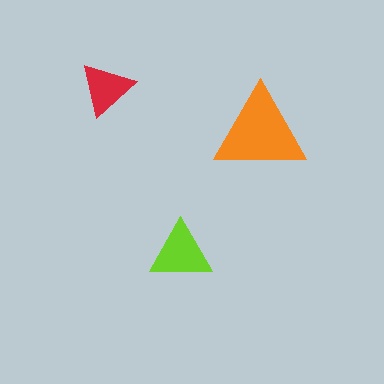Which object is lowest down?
The lime triangle is bottommost.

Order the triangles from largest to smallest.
the orange one, the lime one, the red one.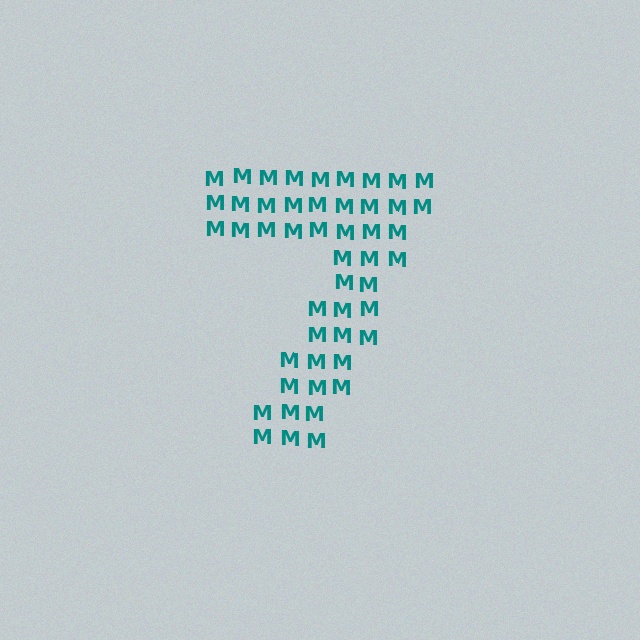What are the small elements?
The small elements are letter M's.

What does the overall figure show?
The overall figure shows the digit 7.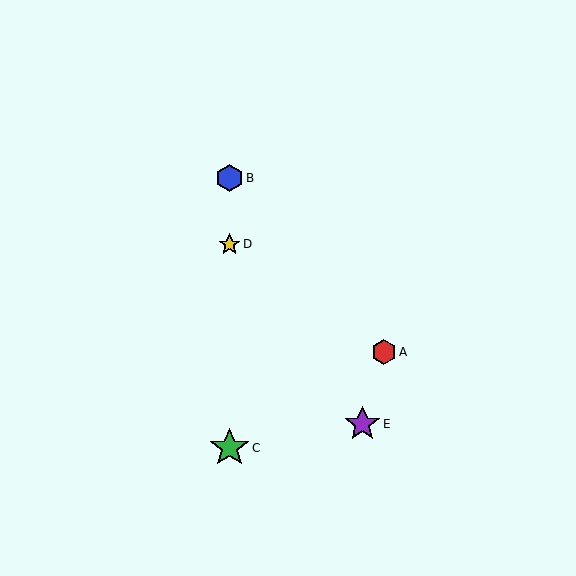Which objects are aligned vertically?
Objects B, C, D are aligned vertically.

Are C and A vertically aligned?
No, C is at x≈230 and A is at x≈384.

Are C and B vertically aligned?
Yes, both are at x≈230.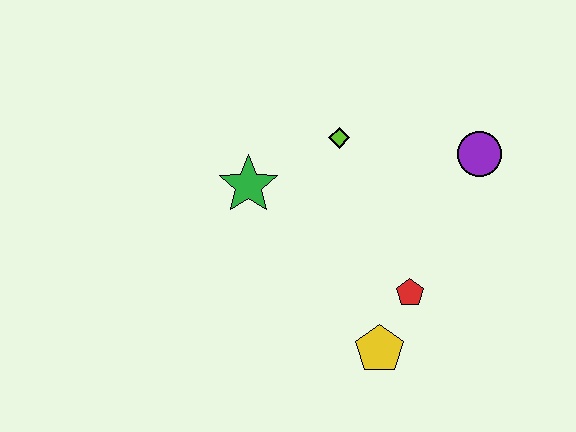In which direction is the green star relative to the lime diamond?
The green star is to the left of the lime diamond.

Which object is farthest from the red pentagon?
The green star is farthest from the red pentagon.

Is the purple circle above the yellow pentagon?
Yes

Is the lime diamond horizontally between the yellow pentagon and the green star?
Yes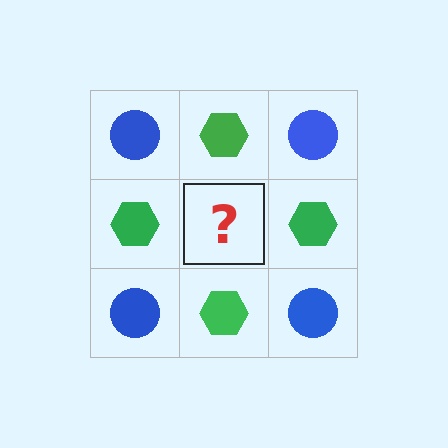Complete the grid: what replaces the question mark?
The question mark should be replaced with a blue circle.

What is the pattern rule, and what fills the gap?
The rule is that it alternates blue circle and green hexagon in a checkerboard pattern. The gap should be filled with a blue circle.